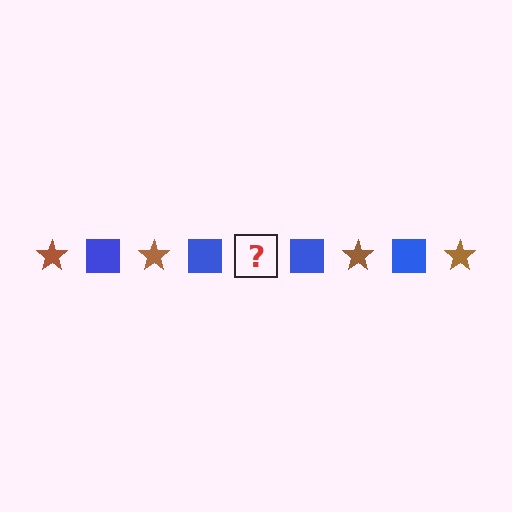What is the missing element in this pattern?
The missing element is a brown star.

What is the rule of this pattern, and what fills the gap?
The rule is that the pattern alternates between brown star and blue square. The gap should be filled with a brown star.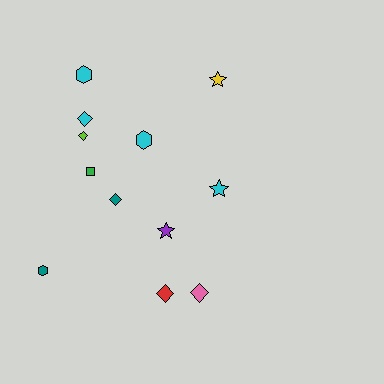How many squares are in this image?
There is 1 square.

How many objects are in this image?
There are 12 objects.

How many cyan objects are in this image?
There are 4 cyan objects.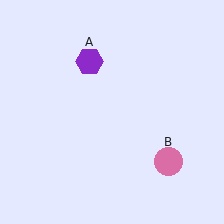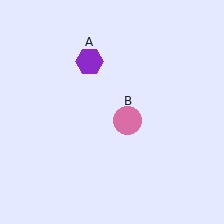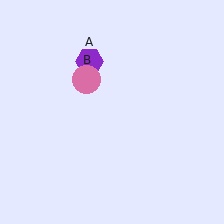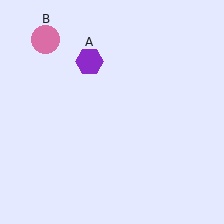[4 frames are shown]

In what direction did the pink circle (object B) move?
The pink circle (object B) moved up and to the left.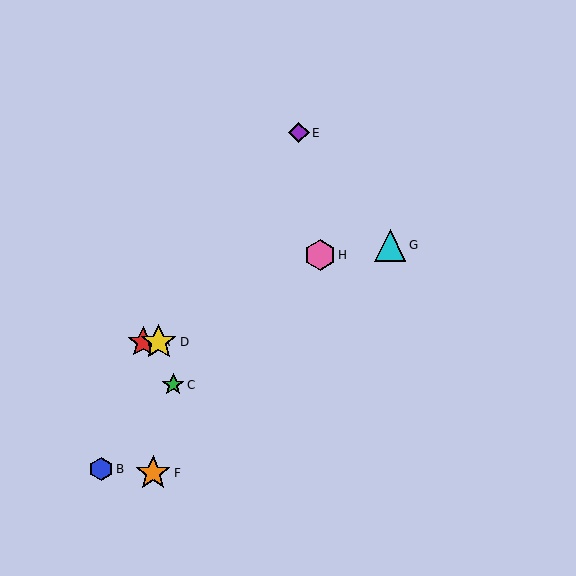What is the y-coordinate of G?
Object G is at y≈245.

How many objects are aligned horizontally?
2 objects (A, D) are aligned horizontally.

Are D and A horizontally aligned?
Yes, both are at y≈342.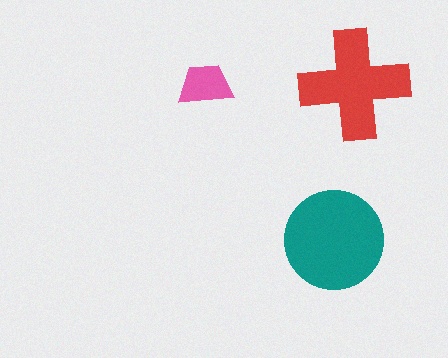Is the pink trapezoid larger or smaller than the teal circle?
Smaller.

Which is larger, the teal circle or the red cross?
The teal circle.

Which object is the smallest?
The pink trapezoid.